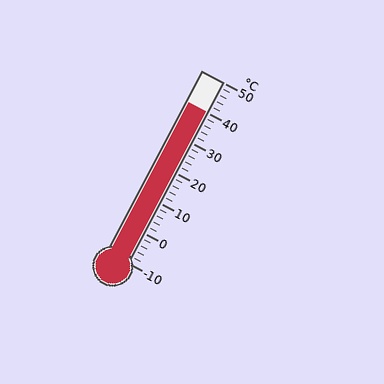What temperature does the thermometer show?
The thermometer shows approximately 40°C.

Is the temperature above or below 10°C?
The temperature is above 10°C.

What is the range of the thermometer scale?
The thermometer scale ranges from -10°C to 50°C.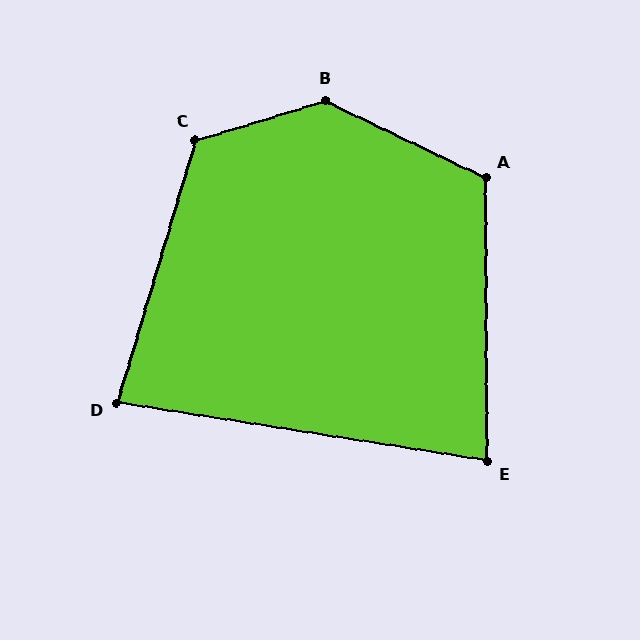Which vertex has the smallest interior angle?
E, at approximately 81 degrees.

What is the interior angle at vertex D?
Approximately 82 degrees (acute).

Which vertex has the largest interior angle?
B, at approximately 138 degrees.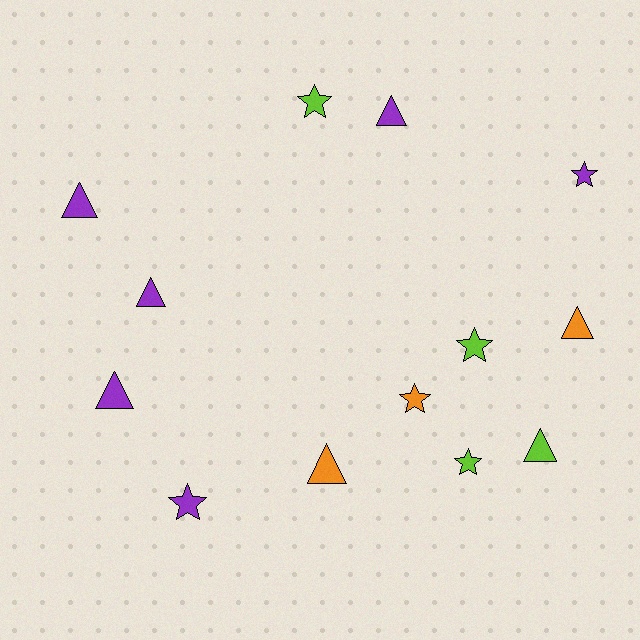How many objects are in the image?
There are 13 objects.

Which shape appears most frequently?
Triangle, with 7 objects.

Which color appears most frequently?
Purple, with 6 objects.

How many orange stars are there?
There is 1 orange star.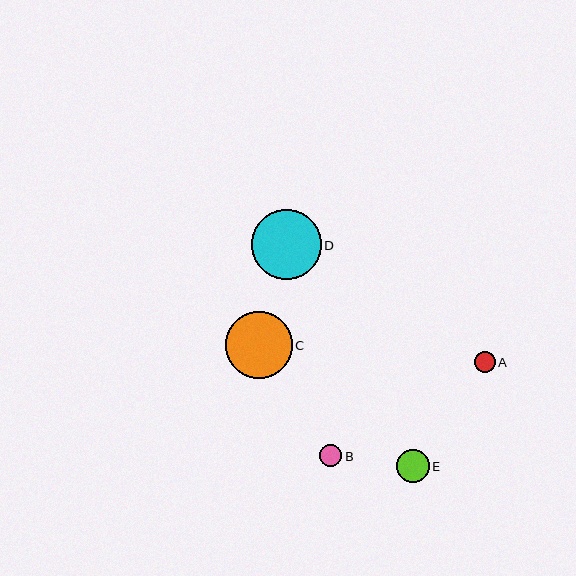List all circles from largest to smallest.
From largest to smallest: D, C, E, B, A.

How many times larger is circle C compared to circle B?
Circle C is approximately 2.9 times the size of circle B.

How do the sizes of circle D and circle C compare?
Circle D and circle C are approximately the same size.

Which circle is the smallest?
Circle A is the smallest with a size of approximately 21 pixels.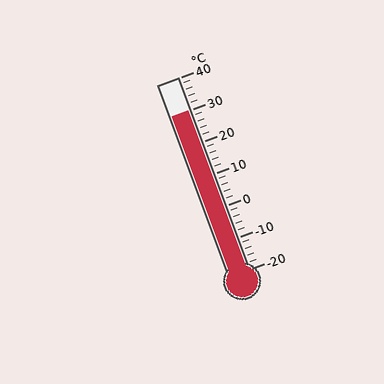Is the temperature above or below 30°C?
The temperature is at 30°C.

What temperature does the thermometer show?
The thermometer shows approximately 30°C.